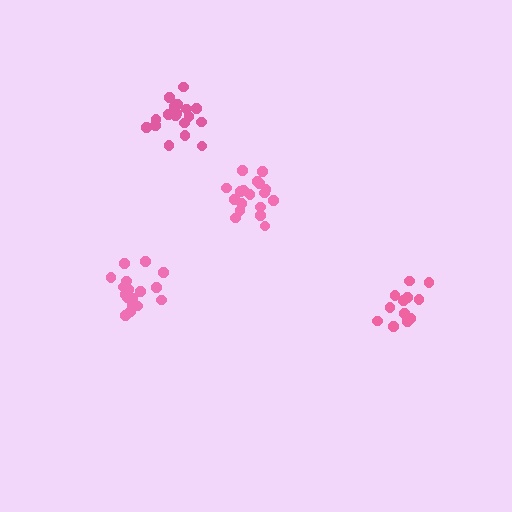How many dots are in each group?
Group 1: 18 dots, Group 2: 18 dots, Group 3: 12 dots, Group 4: 17 dots (65 total).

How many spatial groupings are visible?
There are 4 spatial groupings.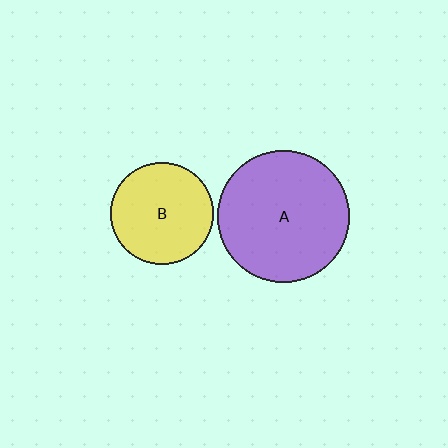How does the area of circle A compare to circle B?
Approximately 1.6 times.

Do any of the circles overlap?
No, none of the circles overlap.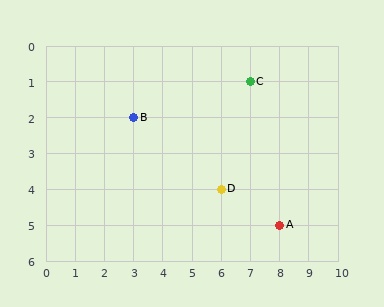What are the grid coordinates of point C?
Point C is at grid coordinates (7, 1).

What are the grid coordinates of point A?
Point A is at grid coordinates (8, 5).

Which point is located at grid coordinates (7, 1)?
Point C is at (7, 1).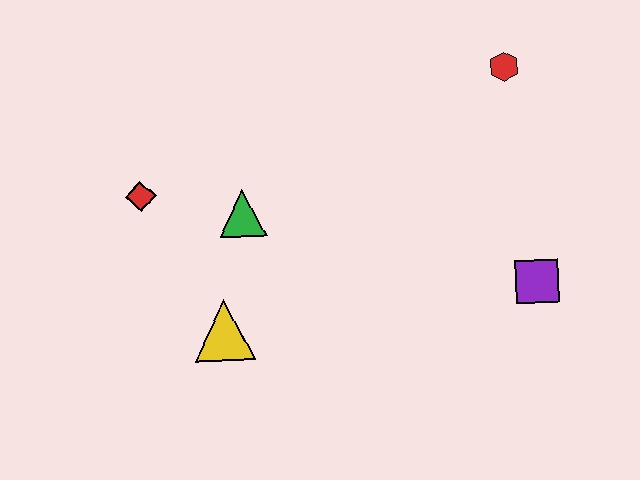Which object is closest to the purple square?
The red hexagon is closest to the purple square.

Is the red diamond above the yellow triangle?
Yes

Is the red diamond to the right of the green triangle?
No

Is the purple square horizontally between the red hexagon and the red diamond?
No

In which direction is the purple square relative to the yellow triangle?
The purple square is to the right of the yellow triangle.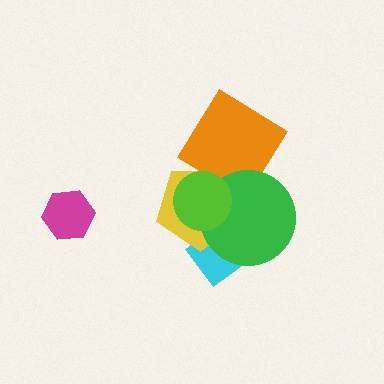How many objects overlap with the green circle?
4 objects overlap with the green circle.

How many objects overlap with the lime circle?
3 objects overlap with the lime circle.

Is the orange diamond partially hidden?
Yes, it is partially covered by another shape.